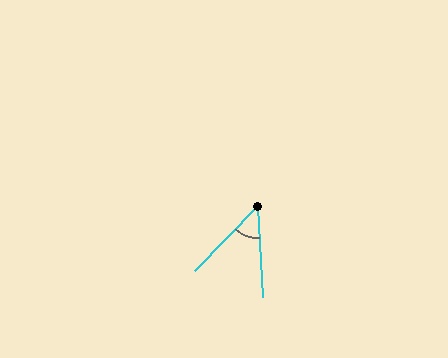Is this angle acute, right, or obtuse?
It is acute.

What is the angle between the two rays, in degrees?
Approximately 48 degrees.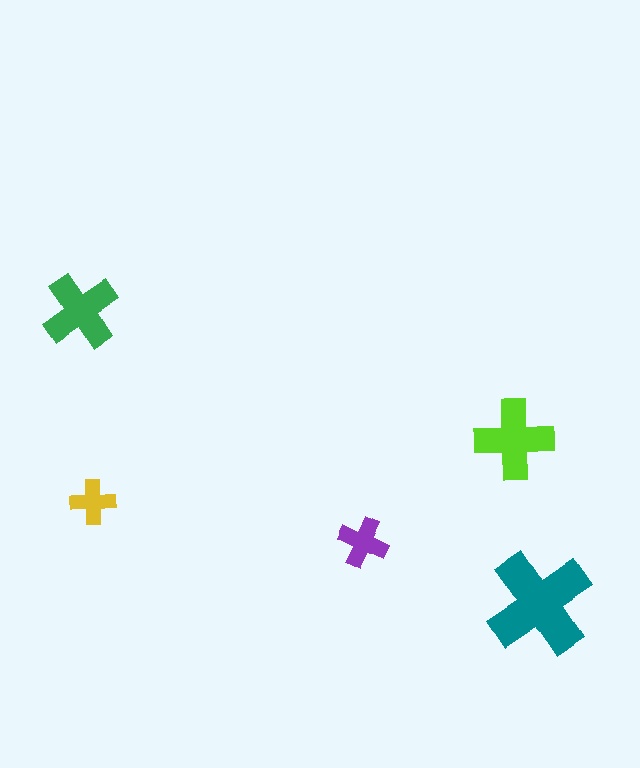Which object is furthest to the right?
The teal cross is rightmost.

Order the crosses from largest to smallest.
the teal one, the lime one, the green one, the purple one, the yellow one.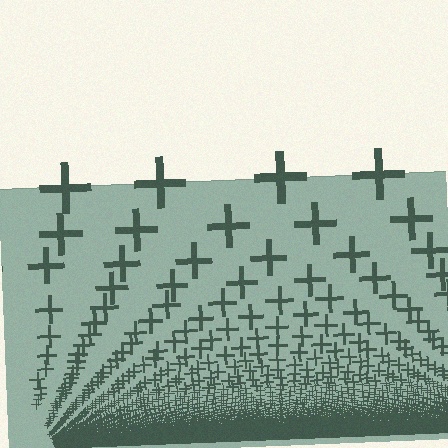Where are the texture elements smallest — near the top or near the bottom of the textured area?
Near the bottom.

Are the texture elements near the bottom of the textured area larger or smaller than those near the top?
Smaller. The gradient is inverted — elements near the bottom are smaller and denser.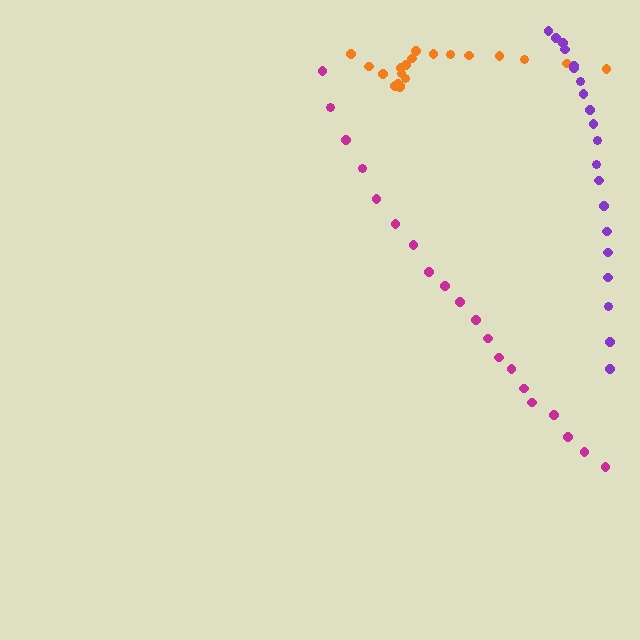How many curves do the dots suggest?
There are 3 distinct paths.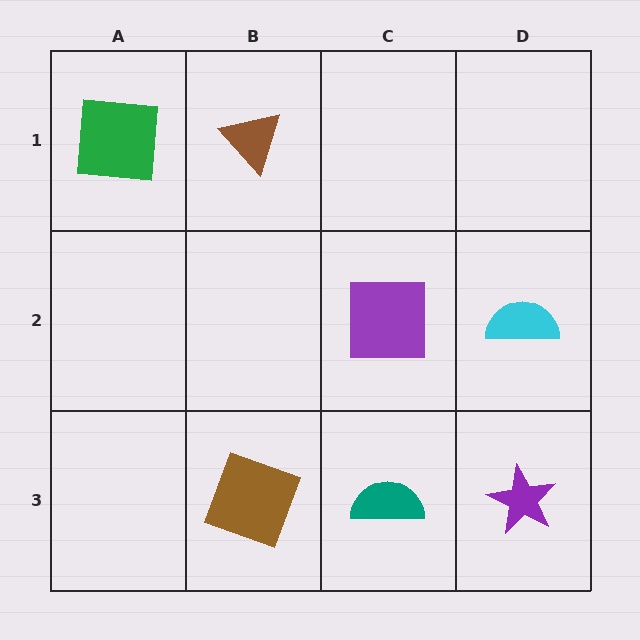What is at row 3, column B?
A brown square.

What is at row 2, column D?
A cyan semicircle.